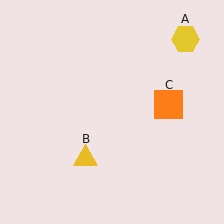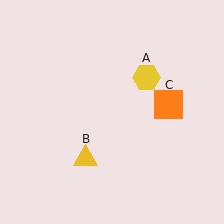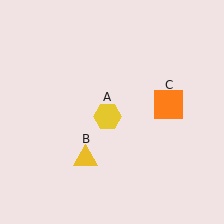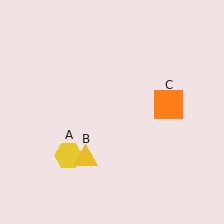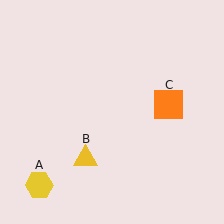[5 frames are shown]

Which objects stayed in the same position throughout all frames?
Yellow triangle (object B) and orange square (object C) remained stationary.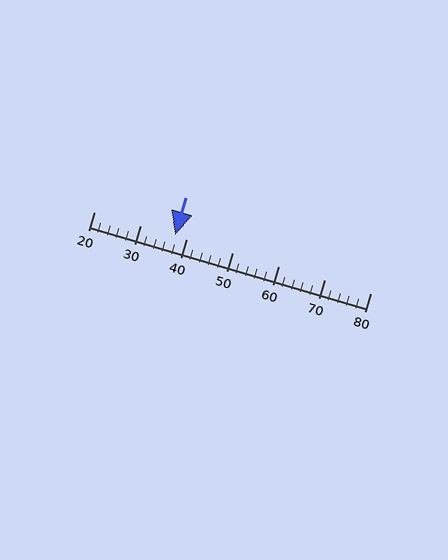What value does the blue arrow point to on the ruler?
The blue arrow points to approximately 38.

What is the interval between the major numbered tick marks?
The major tick marks are spaced 10 units apart.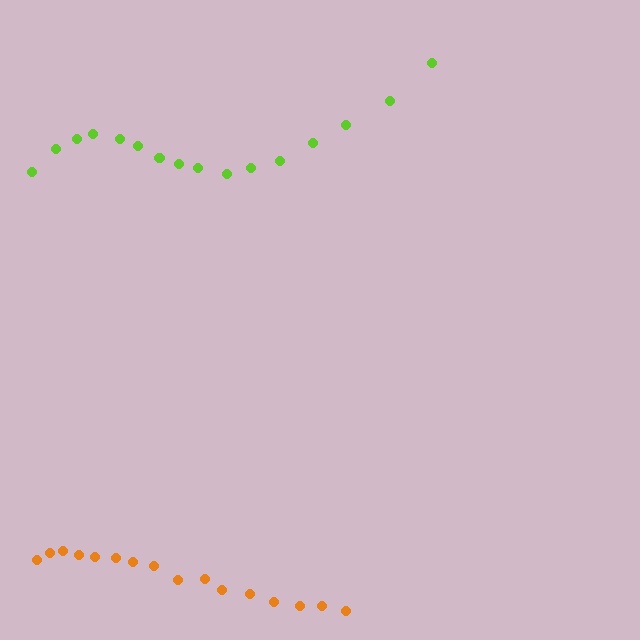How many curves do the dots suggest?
There are 2 distinct paths.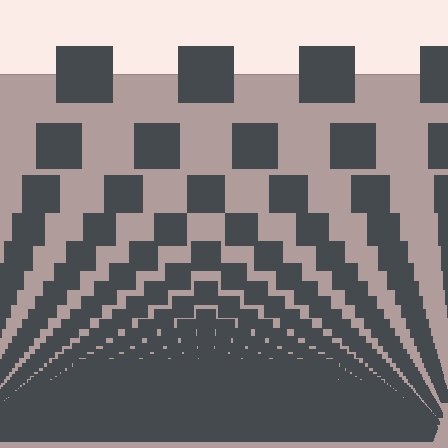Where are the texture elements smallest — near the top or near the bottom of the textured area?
Near the bottom.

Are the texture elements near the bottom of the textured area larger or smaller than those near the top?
Smaller. The gradient is inverted — elements near the bottom are smaller and denser.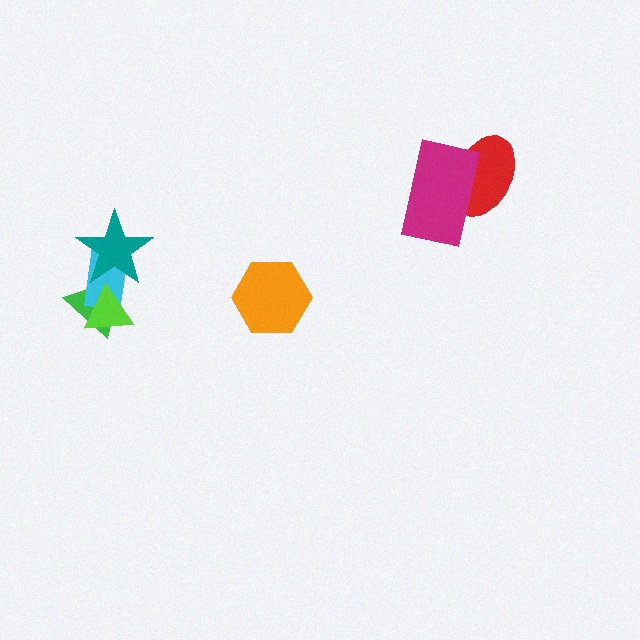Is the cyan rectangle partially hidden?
Yes, it is partially covered by another shape.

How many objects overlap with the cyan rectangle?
3 objects overlap with the cyan rectangle.